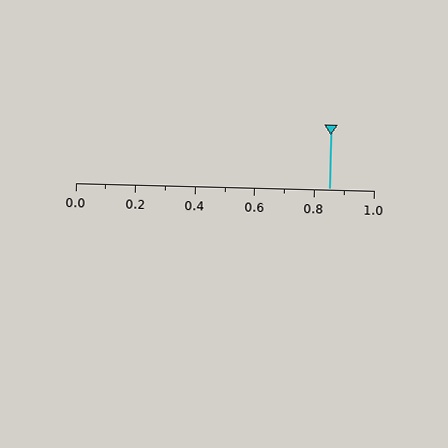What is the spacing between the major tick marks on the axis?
The major ticks are spaced 0.2 apart.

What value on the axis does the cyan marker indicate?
The marker indicates approximately 0.85.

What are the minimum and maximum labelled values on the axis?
The axis runs from 0.0 to 1.0.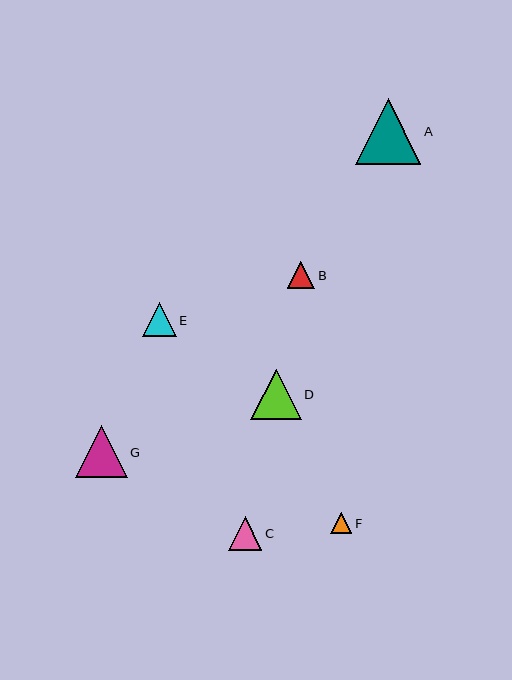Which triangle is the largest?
Triangle A is the largest with a size of approximately 65 pixels.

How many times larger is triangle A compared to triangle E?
Triangle A is approximately 1.9 times the size of triangle E.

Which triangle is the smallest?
Triangle F is the smallest with a size of approximately 21 pixels.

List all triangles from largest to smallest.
From largest to smallest: A, G, D, C, E, B, F.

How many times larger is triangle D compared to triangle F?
Triangle D is approximately 2.4 times the size of triangle F.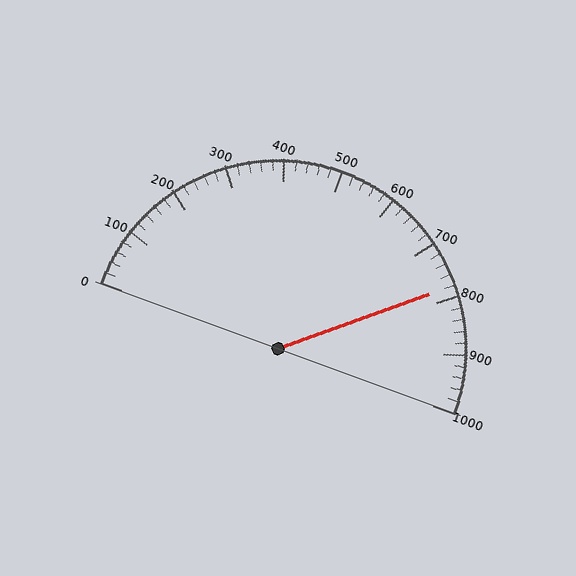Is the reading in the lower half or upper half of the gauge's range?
The reading is in the upper half of the range (0 to 1000).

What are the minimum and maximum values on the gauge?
The gauge ranges from 0 to 1000.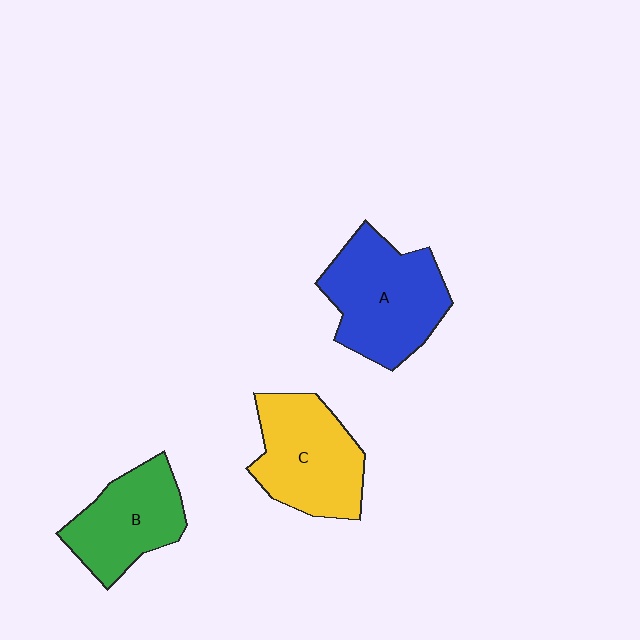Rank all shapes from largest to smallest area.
From largest to smallest: A (blue), C (yellow), B (green).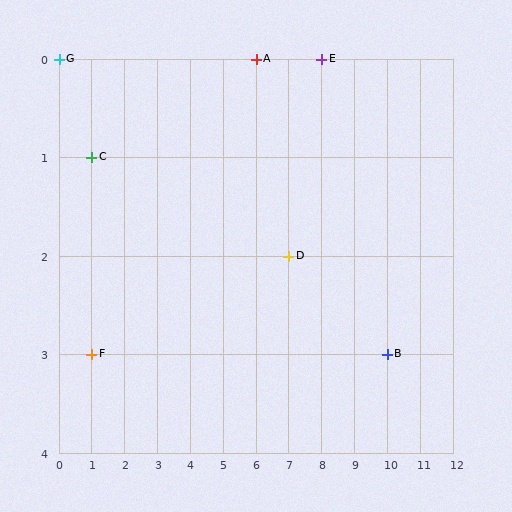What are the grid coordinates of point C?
Point C is at grid coordinates (1, 1).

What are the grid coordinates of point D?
Point D is at grid coordinates (7, 2).